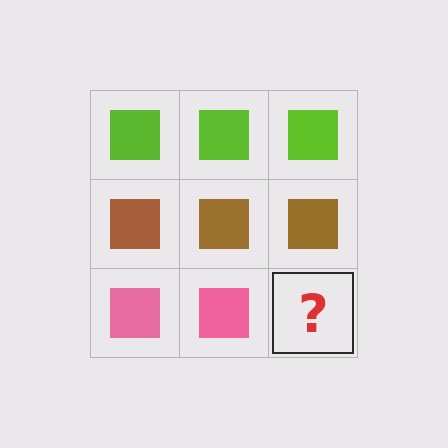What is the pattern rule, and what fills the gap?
The rule is that each row has a consistent color. The gap should be filled with a pink square.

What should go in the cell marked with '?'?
The missing cell should contain a pink square.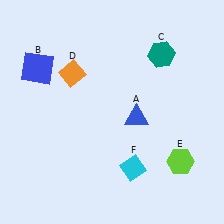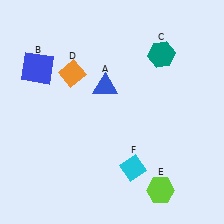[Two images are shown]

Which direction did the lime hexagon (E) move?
The lime hexagon (E) moved down.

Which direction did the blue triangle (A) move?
The blue triangle (A) moved left.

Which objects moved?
The objects that moved are: the blue triangle (A), the lime hexagon (E).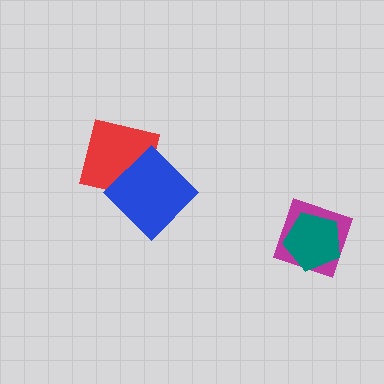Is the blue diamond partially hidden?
No, no other shape covers it.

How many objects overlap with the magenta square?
1 object overlaps with the magenta square.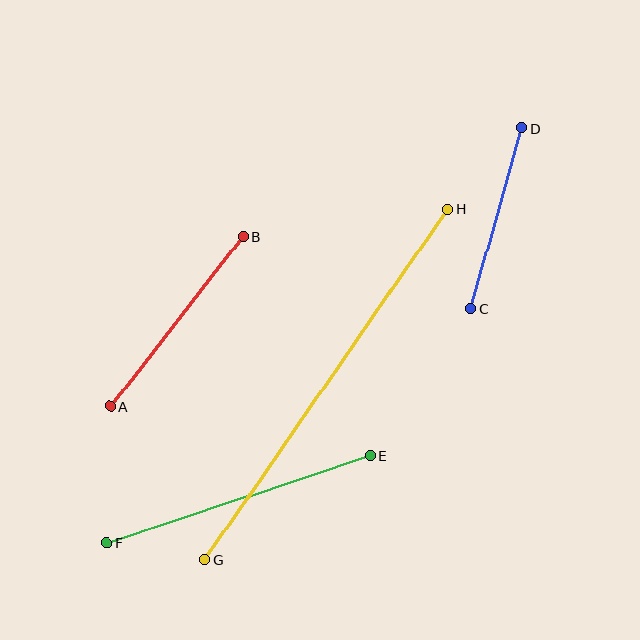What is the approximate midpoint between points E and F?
The midpoint is at approximately (239, 499) pixels.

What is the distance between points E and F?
The distance is approximately 277 pixels.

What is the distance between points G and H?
The distance is approximately 427 pixels.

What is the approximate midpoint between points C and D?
The midpoint is at approximately (497, 219) pixels.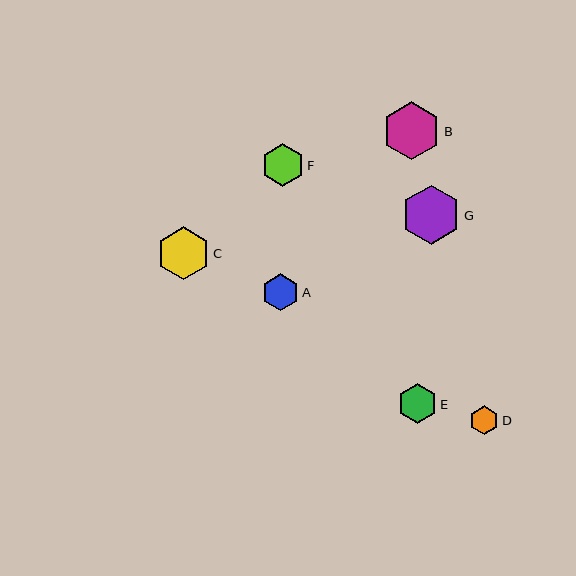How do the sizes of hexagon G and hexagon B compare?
Hexagon G and hexagon B are approximately the same size.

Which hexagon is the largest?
Hexagon G is the largest with a size of approximately 59 pixels.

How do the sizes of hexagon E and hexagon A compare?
Hexagon E and hexagon A are approximately the same size.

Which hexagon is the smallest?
Hexagon D is the smallest with a size of approximately 29 pixels.